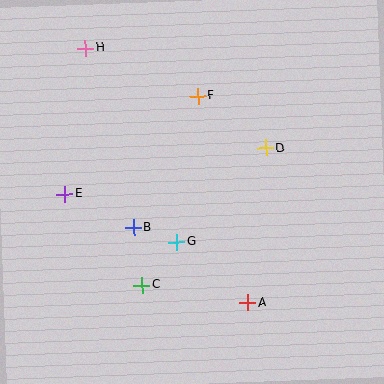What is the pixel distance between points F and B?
The distance between F and B is 146 pixels.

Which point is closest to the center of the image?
Point G at (177, 242) is closest to the center.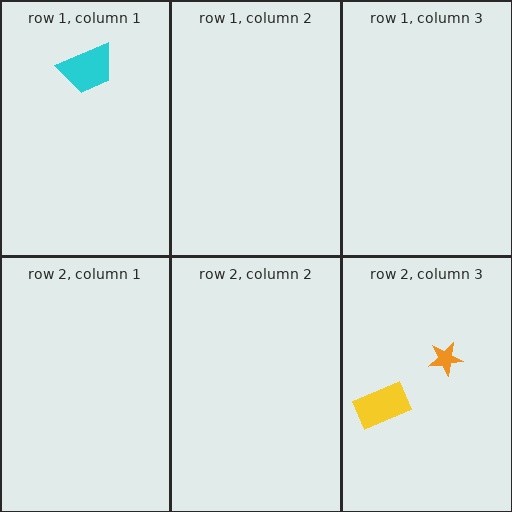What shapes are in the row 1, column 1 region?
The cyan trapezoid.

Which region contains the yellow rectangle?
The row 2, column 3 region.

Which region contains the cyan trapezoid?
The row 1, column 1 region.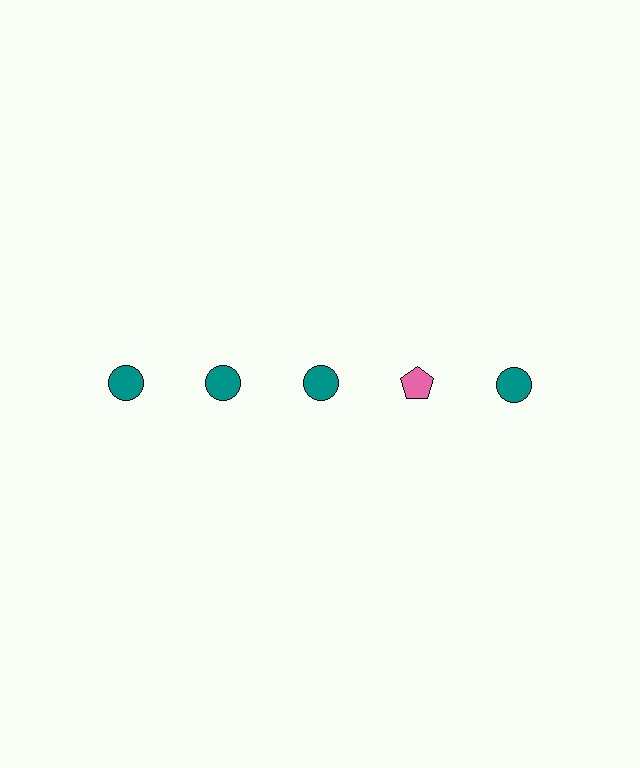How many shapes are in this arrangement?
There are 5 shapes arranged in a grid pattern.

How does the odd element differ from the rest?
It differs in both color (pink instead of teal) and shape (pentagon instead of circle).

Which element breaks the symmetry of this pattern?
The pink pentagon in the top row, second from right column breaks the symmetry. All other shapes are teal circles.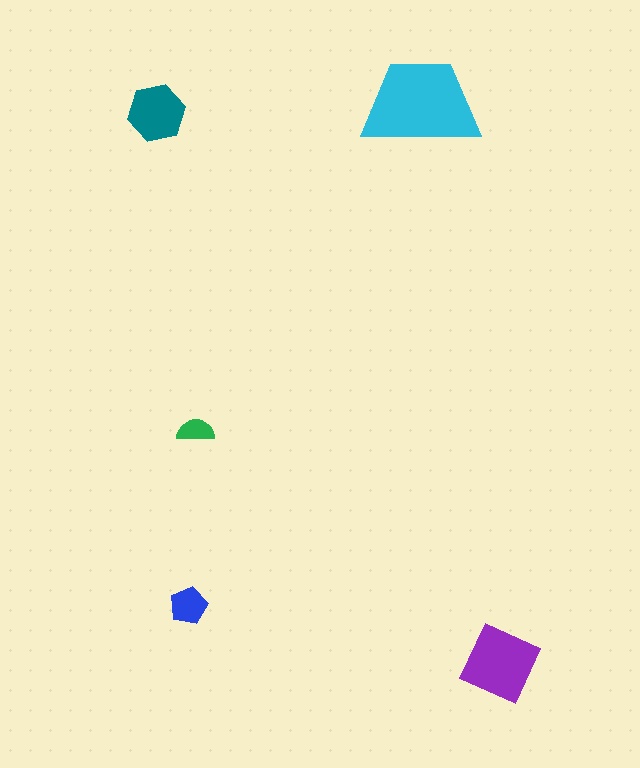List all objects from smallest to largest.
The green semicircle, the blue pentagon, the teal hexagon, the purple diamond, the cyan trapezoid.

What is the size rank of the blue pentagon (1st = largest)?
4th.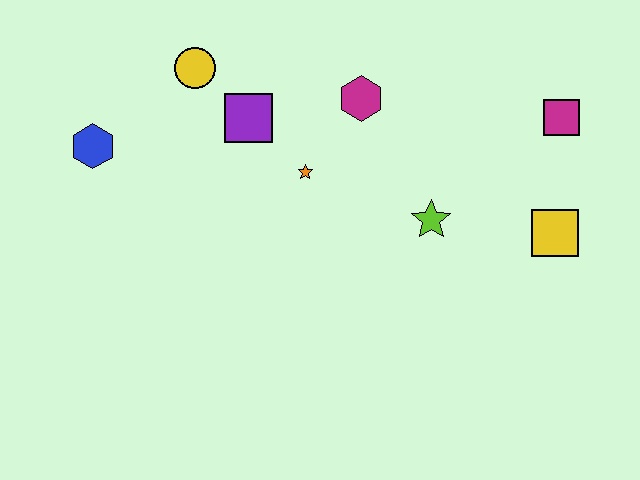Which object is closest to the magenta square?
The yellow square is closest to the magenta square.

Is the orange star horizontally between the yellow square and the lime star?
No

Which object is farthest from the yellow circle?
The yellow square is farthest from the yellow circle.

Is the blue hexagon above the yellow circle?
No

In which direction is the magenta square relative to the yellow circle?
The magenta square is to the right of the yellow circle.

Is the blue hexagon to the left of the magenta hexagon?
Yes